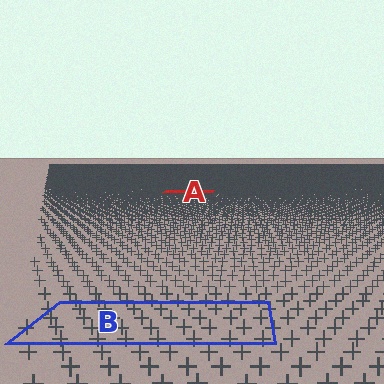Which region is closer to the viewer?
Region B is closer. The texture elements there are larger and more spread out.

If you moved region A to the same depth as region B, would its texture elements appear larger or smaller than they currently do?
They would appear larger. At a closer depth, the same texture elements are projected at a bigger on-screen size.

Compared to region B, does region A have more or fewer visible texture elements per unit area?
Region A has more texture elements per unit area — they are packed more densely because it is farther away.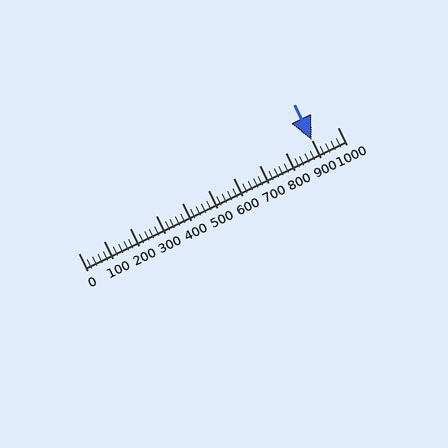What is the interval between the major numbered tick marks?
The major tick marks are spaced 100 units apart.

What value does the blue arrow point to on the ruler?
The blue arrow points to approximately 900.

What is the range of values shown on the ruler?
The ruler shows values from 0 to 1000.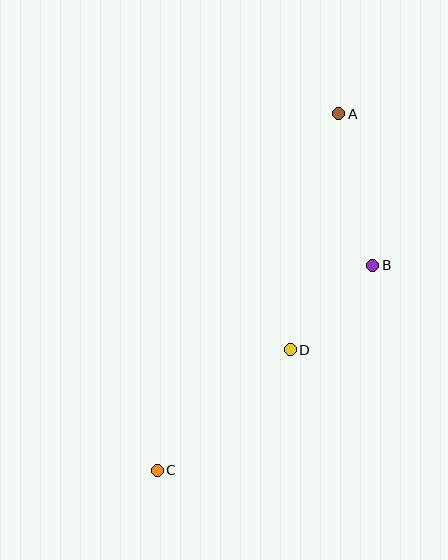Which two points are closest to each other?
Points B and D are closest to each other.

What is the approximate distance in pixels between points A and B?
The distance between A and B is approximately 155 pixels.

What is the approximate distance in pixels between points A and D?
The distance between A and D is approximately 241 pixels.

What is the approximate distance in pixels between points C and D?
The distance between C and D is approximately 179 pixels.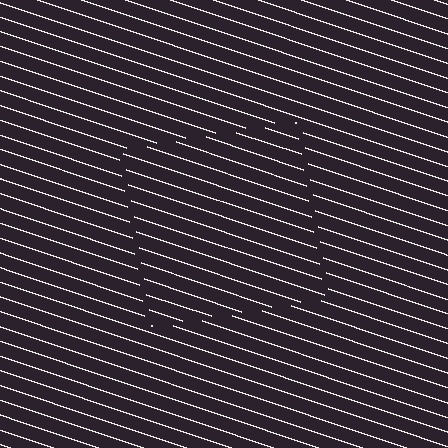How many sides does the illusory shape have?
4 sides — the line-ends trace a square.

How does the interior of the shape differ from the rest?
The interior of the shape contains the same grating, shifted by half a period — the contour is defined by the phase discontinuity where line-ends from the inner and outer gratings abut.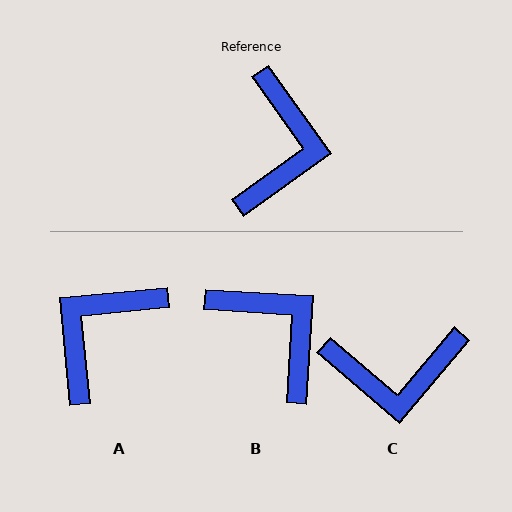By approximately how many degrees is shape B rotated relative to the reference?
Approximately 51 degrees counter-clockwise.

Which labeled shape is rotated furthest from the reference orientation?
A, about 150 degrees away.